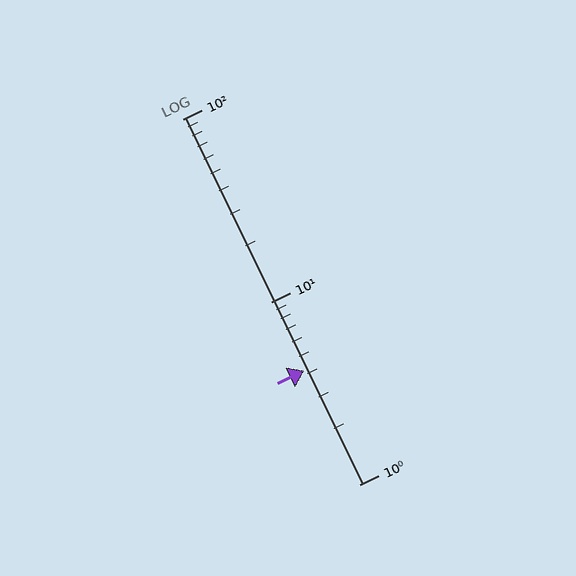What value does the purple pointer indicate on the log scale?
The pointer indicates approximately 4.2.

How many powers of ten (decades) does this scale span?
The scale spans 2 decades, from 1 to 100.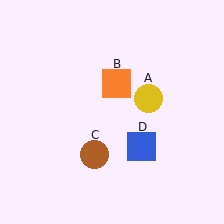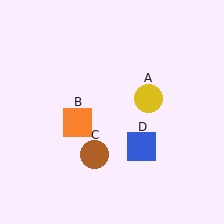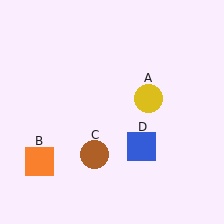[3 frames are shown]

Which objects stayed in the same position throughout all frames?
Yellow circle (object A) and brown circle (object C) and blue square (object D) remained stationary.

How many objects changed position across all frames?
1 object changed position: orange square (object B).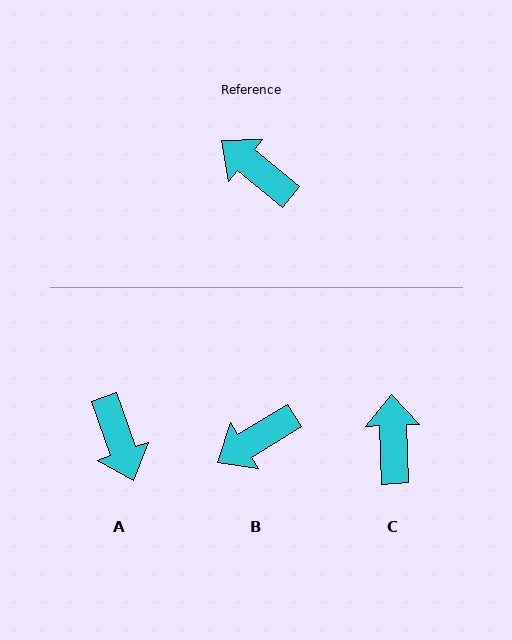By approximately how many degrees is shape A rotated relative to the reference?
Approximately 149 degrees counter-clockwise.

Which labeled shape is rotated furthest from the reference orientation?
A, about 149 degrees away.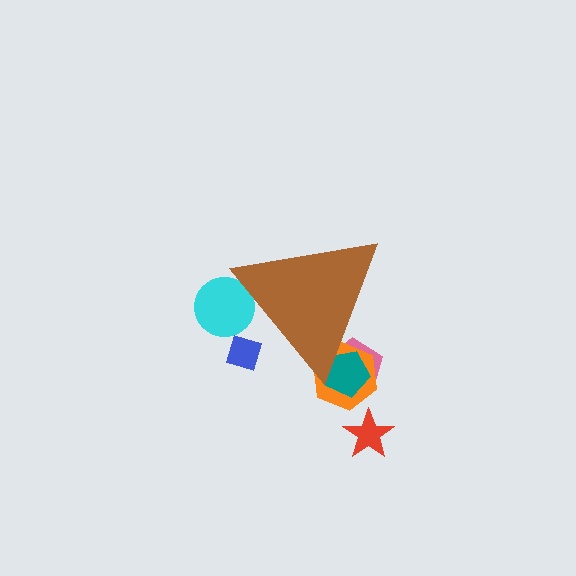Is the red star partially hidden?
No, the red star is fully visible.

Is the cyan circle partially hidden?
Yes, the cyan circle is partially hidden behind the brown triangle.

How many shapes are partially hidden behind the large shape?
5 shapes are partially hidden.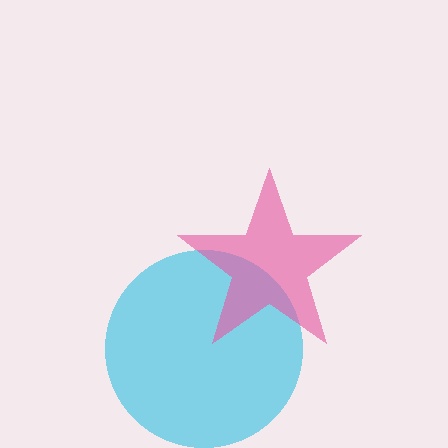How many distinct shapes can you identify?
There are 2 distinct shapes: a cyan circle, a pink star.